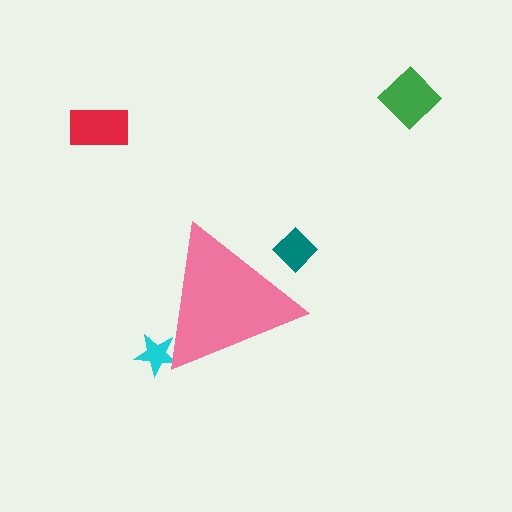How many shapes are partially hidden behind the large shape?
2 shapes are partially hidden.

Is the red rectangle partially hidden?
No, the red rectangle is fully visible.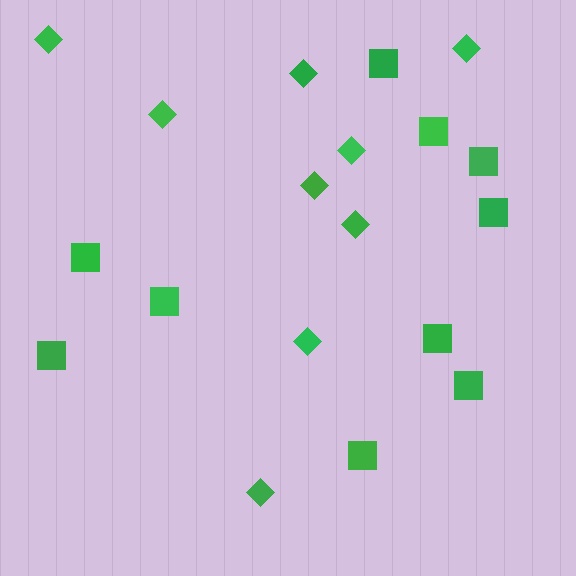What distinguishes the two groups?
There are 2 groups: one group of squares (10) and one group of diamonds (9).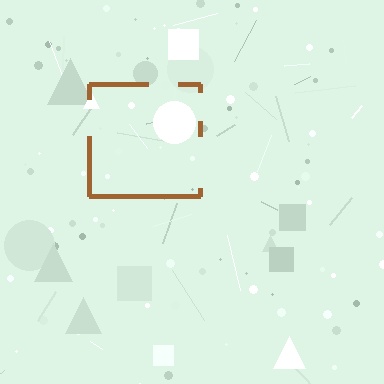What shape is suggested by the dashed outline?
The dashed outline suggests a square.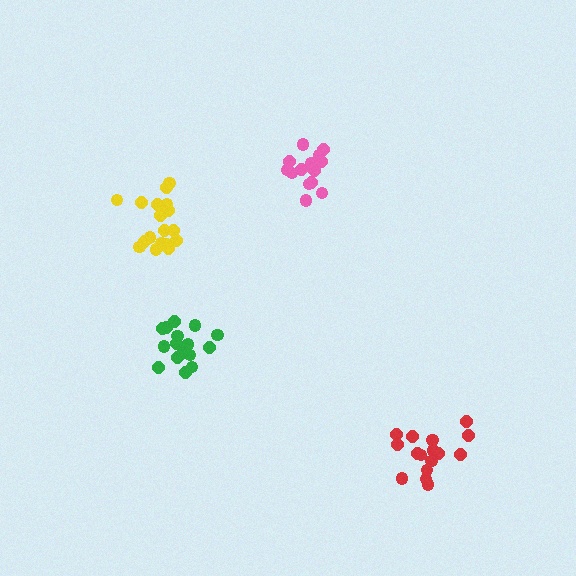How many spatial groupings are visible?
There are 4 spatial groupings.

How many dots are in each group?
Group 1: 16 dots, Group 2: 14 dots, Group 3: 16 dots, Group 4: 18 dots (64 total).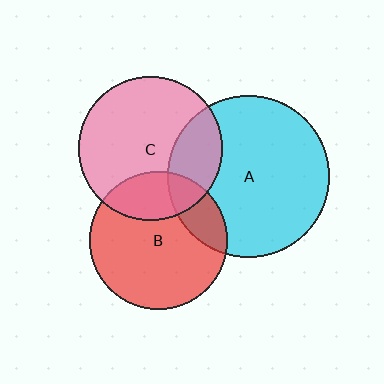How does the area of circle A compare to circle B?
Approximately 1.4 times.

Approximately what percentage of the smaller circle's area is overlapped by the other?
Approximately 25%.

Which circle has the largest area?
Circle A (cyan).